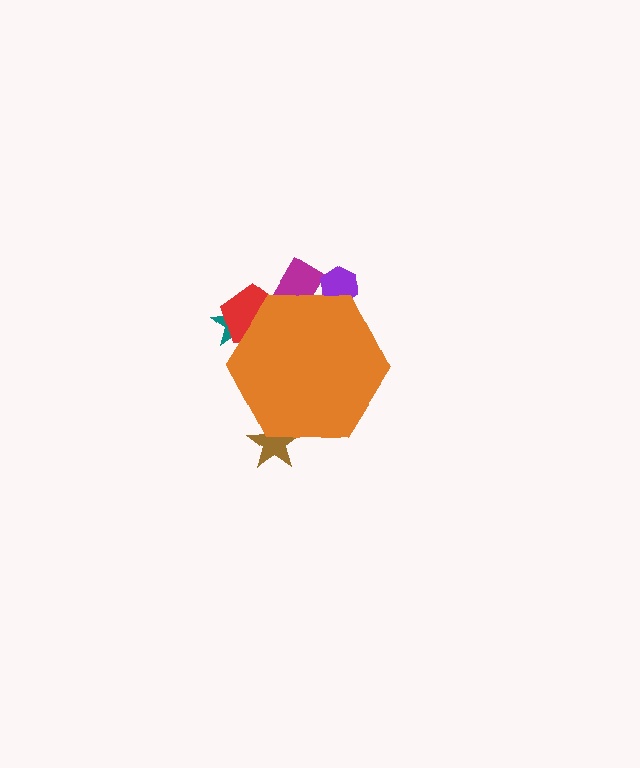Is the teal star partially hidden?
Yes, the teal star is partially hidden behind the orange hexagon.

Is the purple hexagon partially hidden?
Yes, the purple hexagon is partially hidden behind the orange hexagon.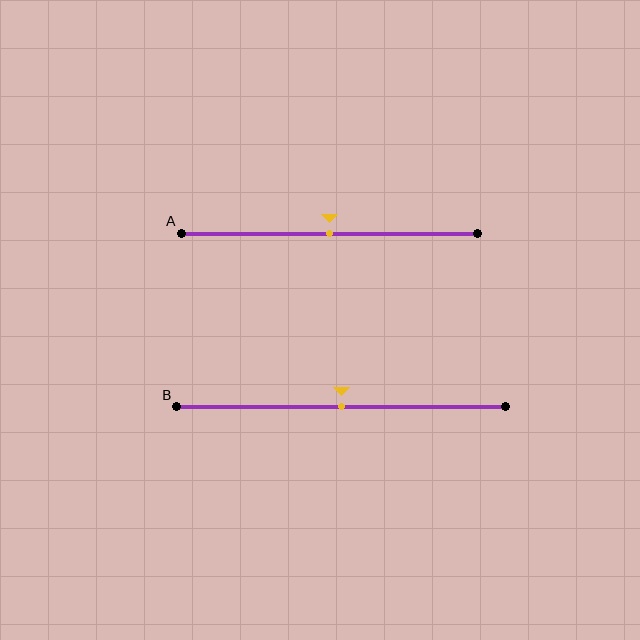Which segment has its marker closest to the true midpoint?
Segment A has its marker closest to the true midpoint.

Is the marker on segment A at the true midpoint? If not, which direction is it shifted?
Yes, the marker on segment A is at the true midpoint.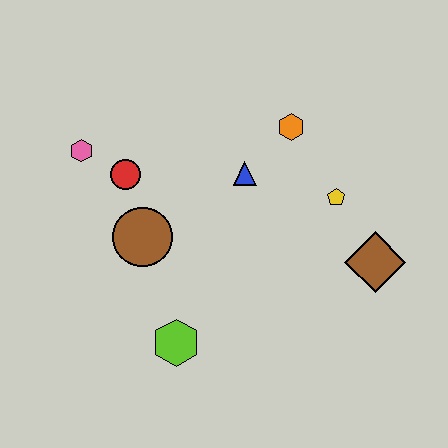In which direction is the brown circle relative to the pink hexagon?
The brown circle is below the pink hexagon.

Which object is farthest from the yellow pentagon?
The pink hexagon is farthest from the yellow pentagon.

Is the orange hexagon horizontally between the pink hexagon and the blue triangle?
No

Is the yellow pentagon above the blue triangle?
No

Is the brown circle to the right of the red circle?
Yes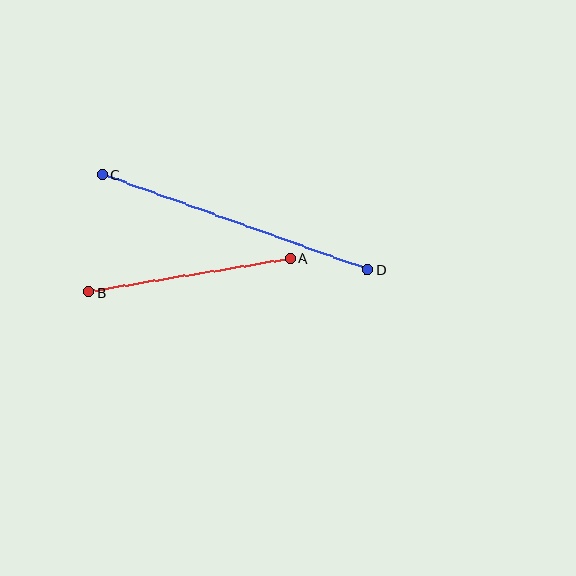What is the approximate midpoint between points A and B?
The midpoint is at approximately (190, 275) pixels.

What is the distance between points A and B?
The distance is approximately 204 pixels.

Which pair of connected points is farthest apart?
Points C and D are farthest apart.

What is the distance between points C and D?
The distance is approximately 282 pixels.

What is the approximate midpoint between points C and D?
The midpoint is at approximately (235, 222) pixels.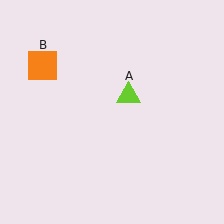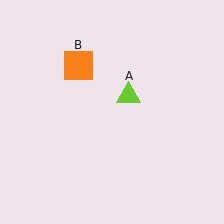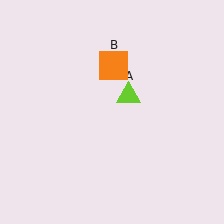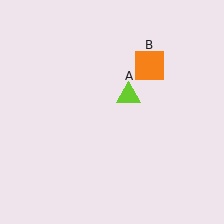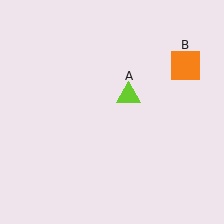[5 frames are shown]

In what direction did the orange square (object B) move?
The orange square (object B) moved right.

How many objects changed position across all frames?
1 object changed position: orange square (object B).